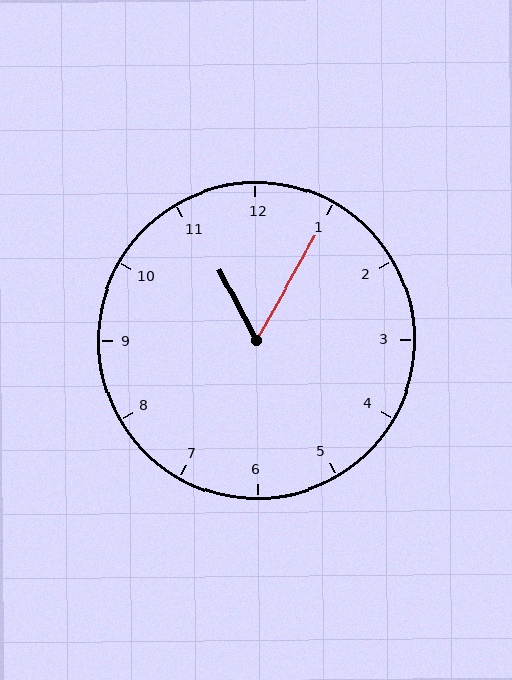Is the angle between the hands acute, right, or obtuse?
It is acute.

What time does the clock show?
11:05.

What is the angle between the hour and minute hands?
Approximately 58 degrees.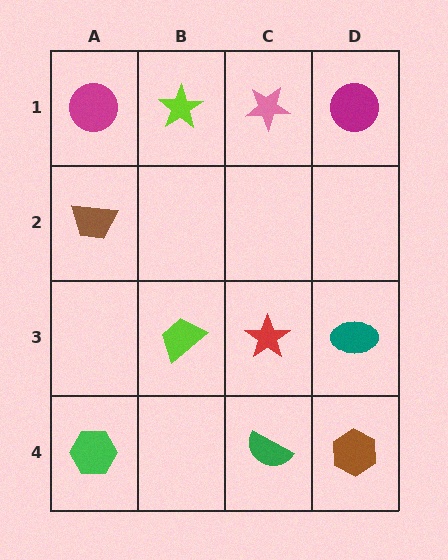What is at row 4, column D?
A brown hexagon.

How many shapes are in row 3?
3 shapes.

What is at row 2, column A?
A brown trapezoid.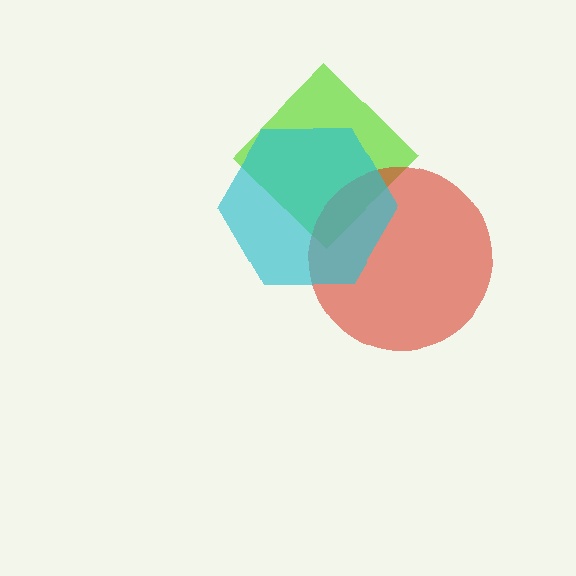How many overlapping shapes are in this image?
There are 3 overlapping shapes in the image.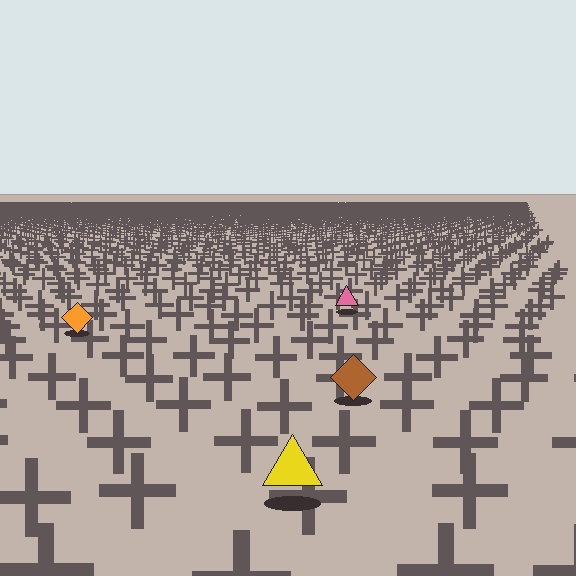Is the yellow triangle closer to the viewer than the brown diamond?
Yes. The yellow triangle is closer — you can tell from the texture gradient: the ground texture is coarser near it.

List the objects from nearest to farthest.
From nearest to farthest: the yellow triangle, the brown diamond, the orange diamond, the pink triangle.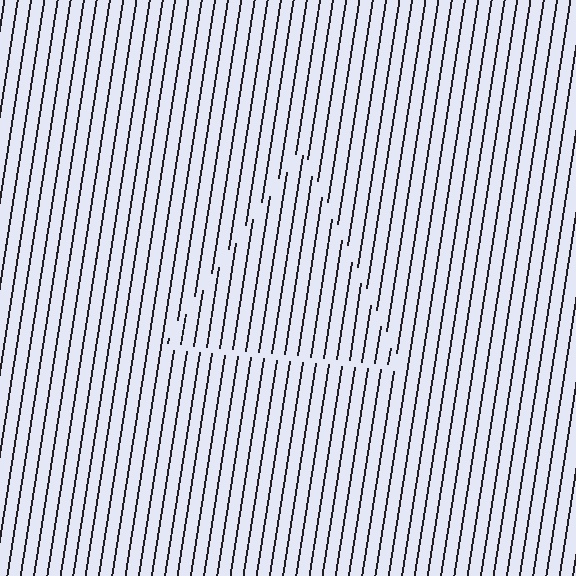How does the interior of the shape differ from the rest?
The interior of the shape contains the same grating, shifted by half a period — the contour is defined by the phase discontinuity where line-ends from the inner and outer gratings abut.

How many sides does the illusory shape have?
3 sides — the line-ends trace a triangle.